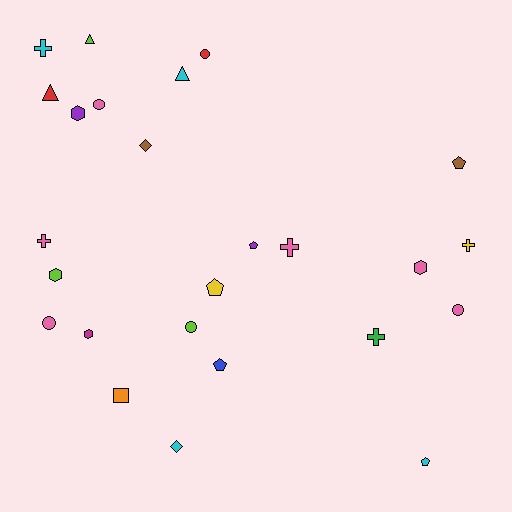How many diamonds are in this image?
There are 2 diamonds.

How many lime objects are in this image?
There are 3 lime objects.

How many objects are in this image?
There are 25 objects.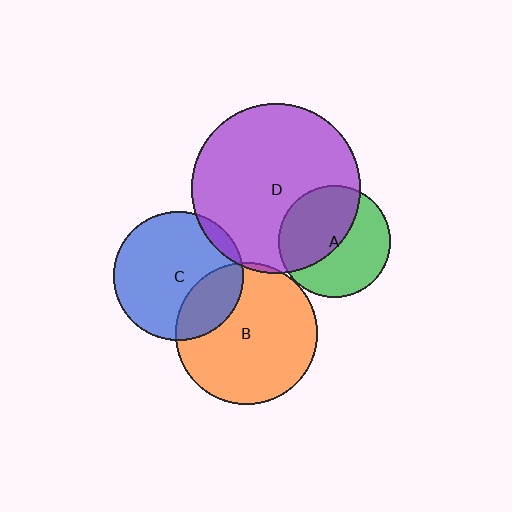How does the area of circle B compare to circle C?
Approximately 1.2 times.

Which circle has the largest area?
Circle D (purple).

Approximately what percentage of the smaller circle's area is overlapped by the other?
Approximately 5%.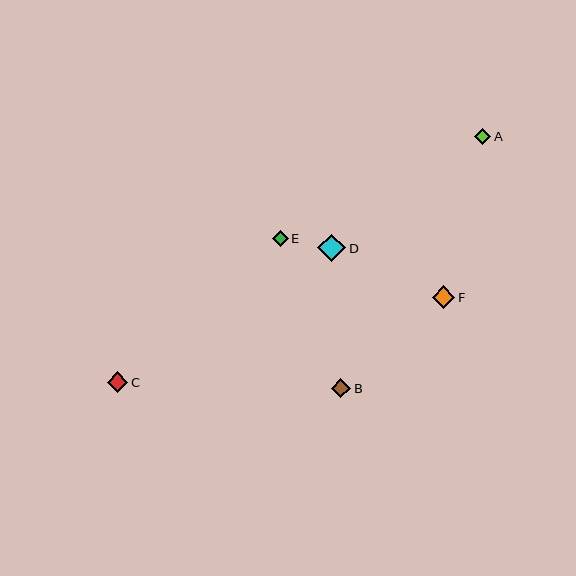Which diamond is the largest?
Diamond D is the largest with a size of approximately 28 pixels.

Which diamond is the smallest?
Diamond E is the smallest with a size of approximately 16 pixels.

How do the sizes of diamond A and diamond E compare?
Diamond A and diamond E are approximately the same size.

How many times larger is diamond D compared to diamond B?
Diamond D is approximately 1.4 times the size of diamond B.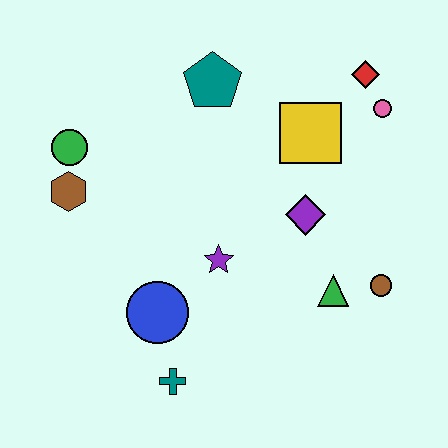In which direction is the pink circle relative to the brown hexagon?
The pink circle is to the right of the brown hexagon.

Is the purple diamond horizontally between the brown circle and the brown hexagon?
Yes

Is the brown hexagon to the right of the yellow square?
No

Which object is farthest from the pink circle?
The teal cross is farthest from the pink circle.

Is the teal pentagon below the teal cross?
No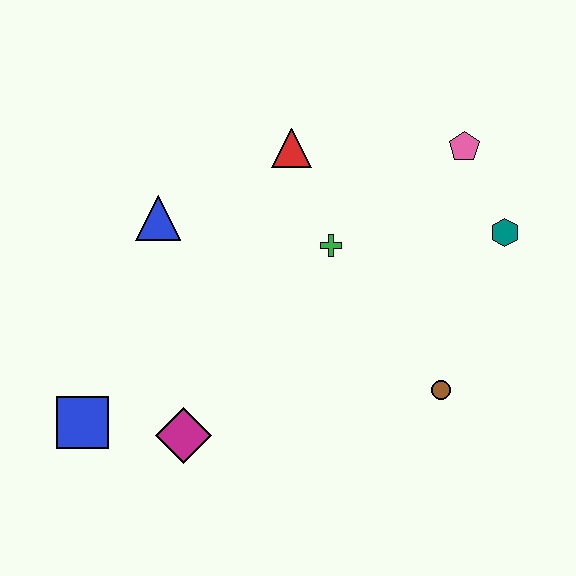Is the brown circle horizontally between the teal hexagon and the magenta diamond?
Yes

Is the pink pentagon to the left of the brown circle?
No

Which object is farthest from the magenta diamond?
The pink pentagon is farthest from the magenta diamond.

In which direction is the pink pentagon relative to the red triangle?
The pink pentagon is to the right of the red triangle.